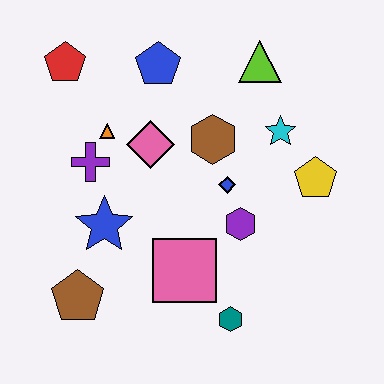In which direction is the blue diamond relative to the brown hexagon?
The blue diamond is below the brown hexagon.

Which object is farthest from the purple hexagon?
The red pentagon is farthest from the purple hexagon.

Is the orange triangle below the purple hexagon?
No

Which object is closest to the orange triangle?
The purple cross is closest to the orange triangle.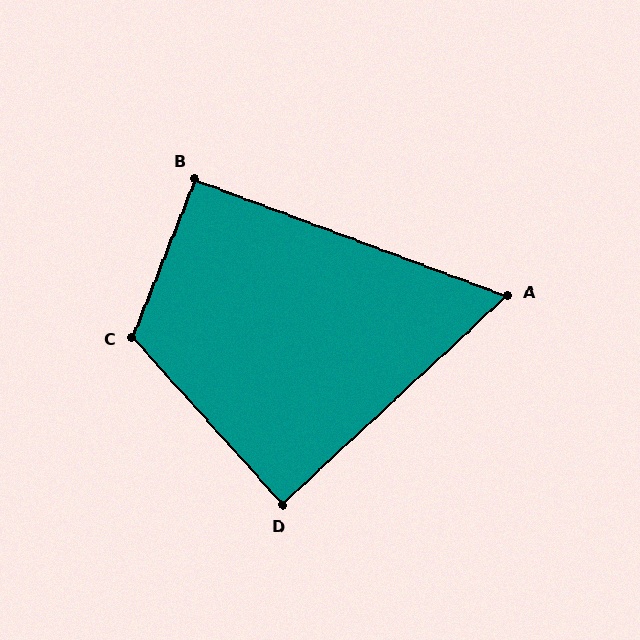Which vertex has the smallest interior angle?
A, at approximately 63 degrees.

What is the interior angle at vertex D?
Approximately 89 degrees (approximately right).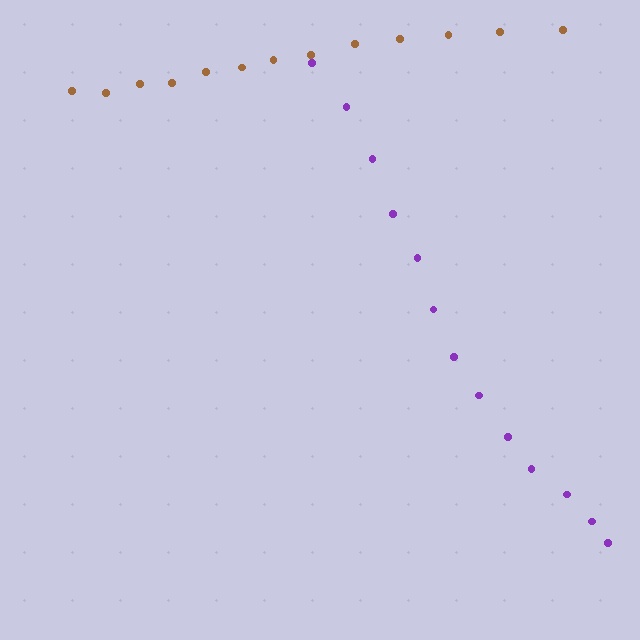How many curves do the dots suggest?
There are 2 distinct paths.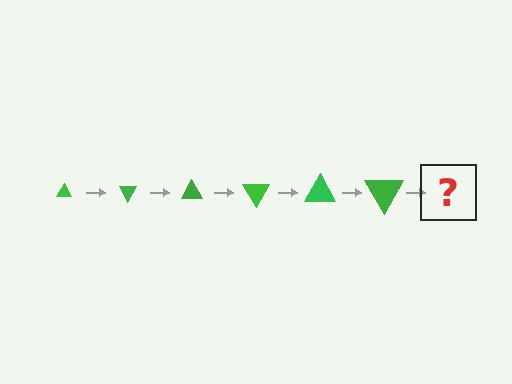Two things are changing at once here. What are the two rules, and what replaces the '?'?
The two rules are that the triangle grows larger each step and it rotates 60 degrees each step. The '?' should be a triangle, larger than the previous one and rotated 360 degrees from the start.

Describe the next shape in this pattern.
It should be a triangle, larger than the previous one and rotated 360 degrees from the start.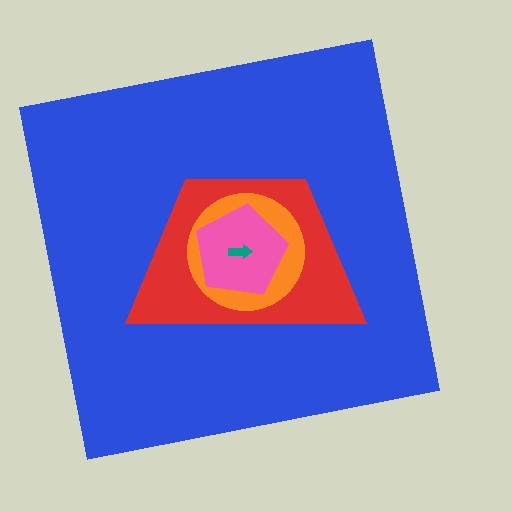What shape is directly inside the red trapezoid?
The orange circle.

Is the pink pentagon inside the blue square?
Yes.